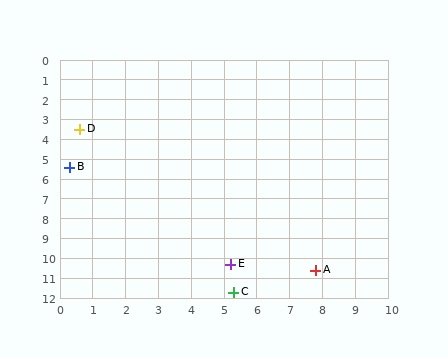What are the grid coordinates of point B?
Point B is at approximately (0.3, 5.4).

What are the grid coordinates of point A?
Point A is at approximately (7.8, 10.6).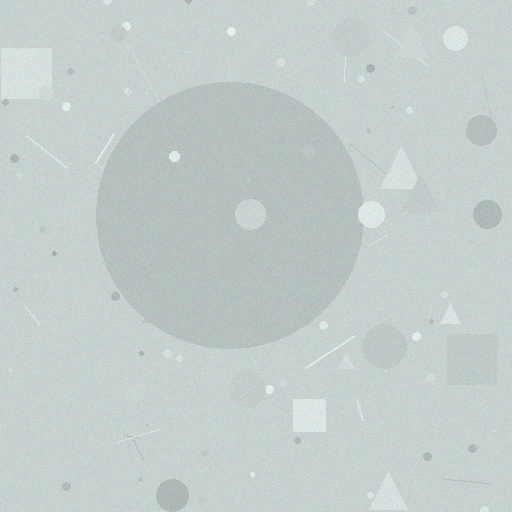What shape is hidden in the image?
A circle is hidden in the image.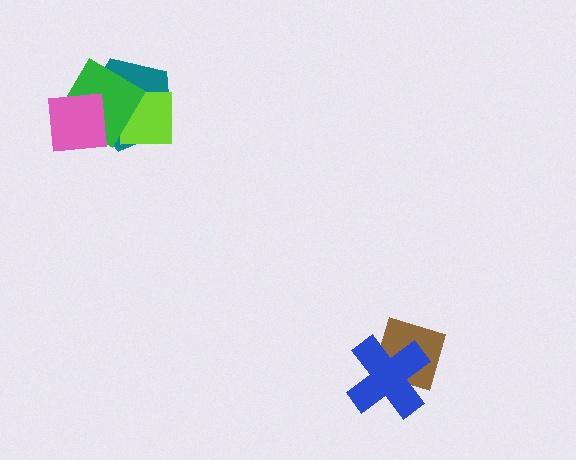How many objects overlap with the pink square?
2 objects overlap with the pink square.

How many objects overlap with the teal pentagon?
3 objects overlap with the teal pentagon.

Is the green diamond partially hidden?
Yes, it is partially covered by another shape.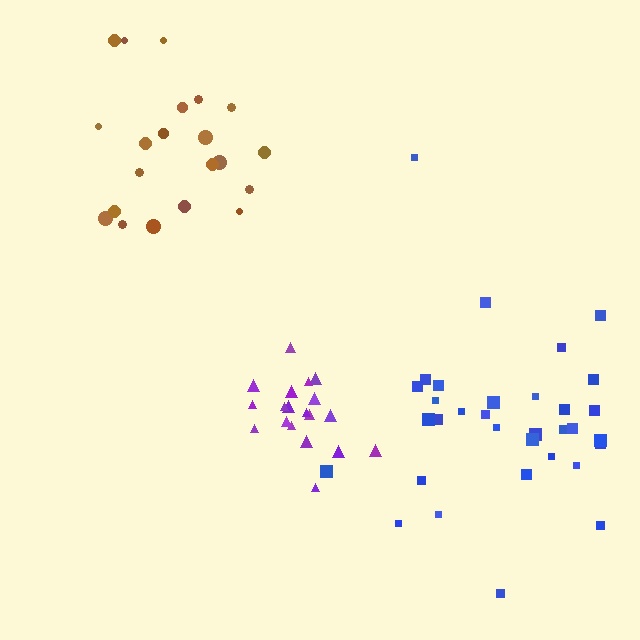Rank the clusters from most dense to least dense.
purple, blue, brown.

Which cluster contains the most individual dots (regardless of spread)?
Blue (33).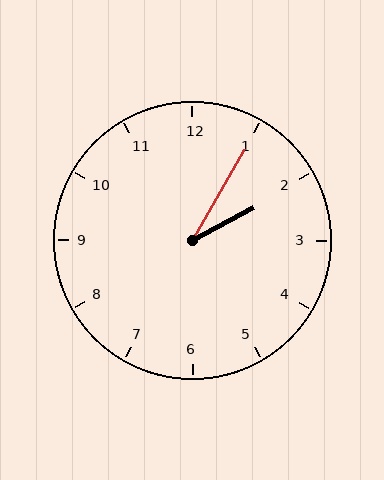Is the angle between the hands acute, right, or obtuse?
It is acute.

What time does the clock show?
2:05.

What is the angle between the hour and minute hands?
Approximately 32 degrees.